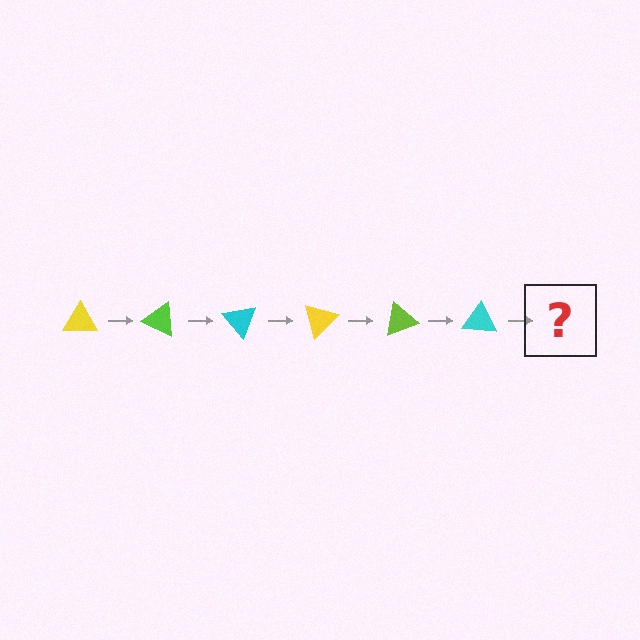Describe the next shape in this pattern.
It should be a yellow triangle, rotated 150 degrees from the start.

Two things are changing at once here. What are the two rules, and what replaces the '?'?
The two rules are that it rotates 25 degrees each step and the color cycles through yellow, lime, and cyan. The '?' should be a yellow triangle, rotated 150 degrees from the start.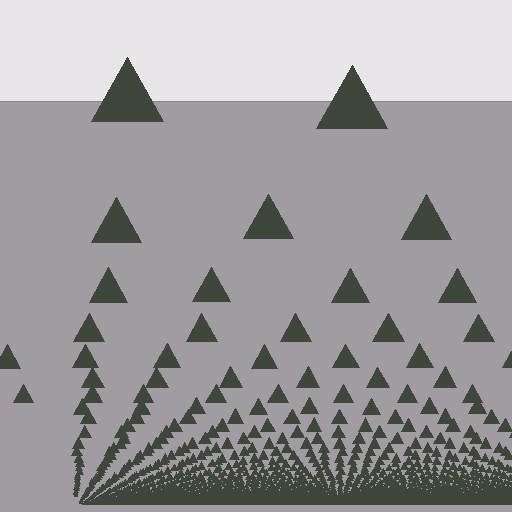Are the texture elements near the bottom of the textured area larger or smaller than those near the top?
Smaller. The gradient is inverted — elements near the bottom are smaller and denser.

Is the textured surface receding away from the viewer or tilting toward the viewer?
The surface appears to tilt toward the viewer. Texture elements get larger and sparser toward the top.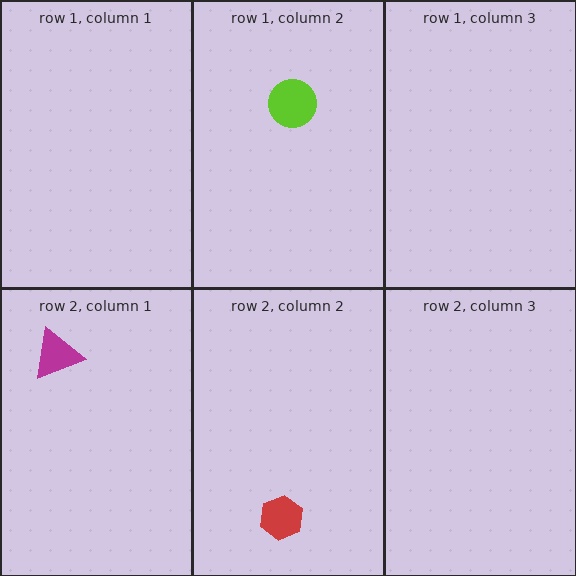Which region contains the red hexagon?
The row 2, column 2 region.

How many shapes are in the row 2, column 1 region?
1.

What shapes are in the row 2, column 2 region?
The red hexagon.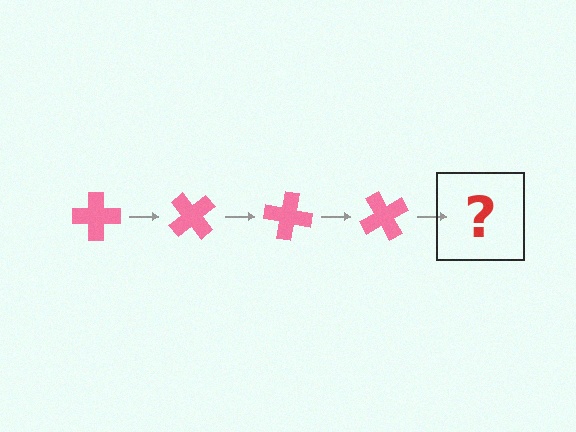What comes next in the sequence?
The next element should be a pink cross rotated 200 degrees.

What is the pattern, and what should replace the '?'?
The pattern is that the cross rotates 50 degrees each step. The '?' should be a pink cross rotated 200 degrees.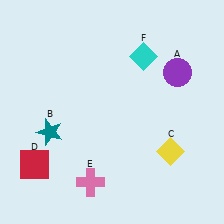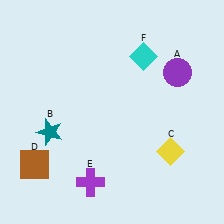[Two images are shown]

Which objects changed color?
D changed from red to brown. E changed from pink to purple.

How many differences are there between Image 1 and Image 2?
There are 2 differences between the two images.